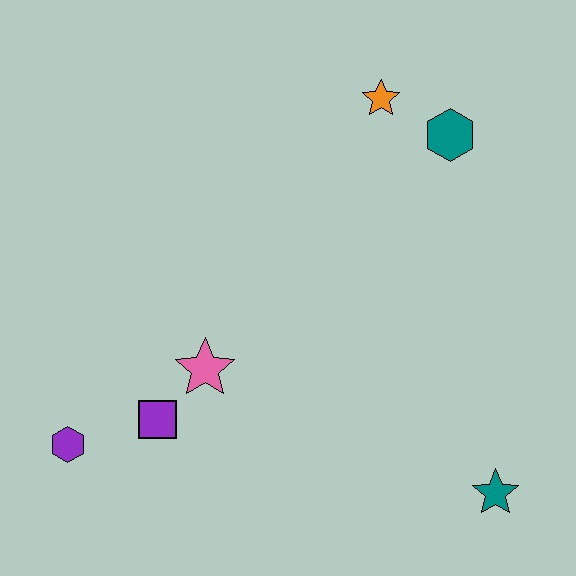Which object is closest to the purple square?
The pink star is closest to the purple square.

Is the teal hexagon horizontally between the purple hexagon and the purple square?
No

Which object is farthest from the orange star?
The purple hexagon is farthest from the orange star.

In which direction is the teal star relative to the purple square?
The teal star is to the right of the purple square.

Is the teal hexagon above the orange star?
No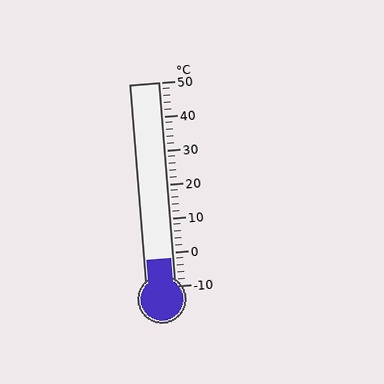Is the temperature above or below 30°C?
The temperature is below 30°C.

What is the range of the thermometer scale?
The thermometer scale ranges from -10°C to 50°C.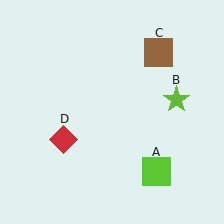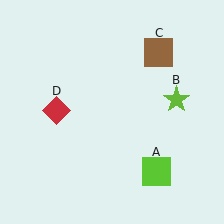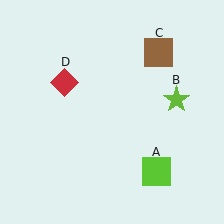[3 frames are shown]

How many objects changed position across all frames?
1 object changed position: red diamond (object D).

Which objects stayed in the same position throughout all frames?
Lime square (object A) and lime star (object B) and brown square (object C) remained stationary.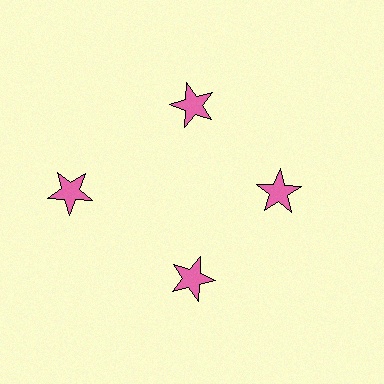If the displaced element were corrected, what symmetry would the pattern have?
It would have 4-fold rotational symmetry — the pattern would map onto itself every 90 degrees.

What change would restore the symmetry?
The symmetry would be restored by moving it inward, back onto the ring so that all 4 stars sit at equal angles and equal distance from the center.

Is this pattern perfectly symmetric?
No. The 4 pink stars are arranged in a ring, but one element near the 9 o'clock position is pushed outward from the center, breaking the 4-fold rotational symmetry.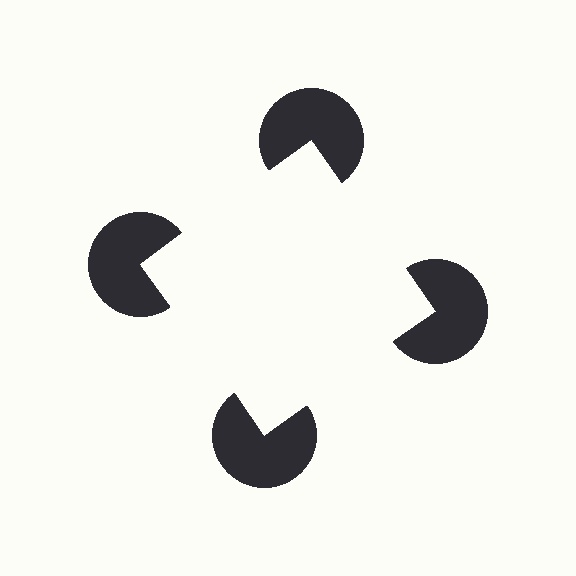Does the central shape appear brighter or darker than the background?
It typically appears slightly brighter than the background, even though no actual brightness change is drawn.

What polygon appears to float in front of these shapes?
An illusory square — its edges are inferred from the aligned wedge cuts in the pac-man discs, not physically drawn.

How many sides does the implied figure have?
4 sides.